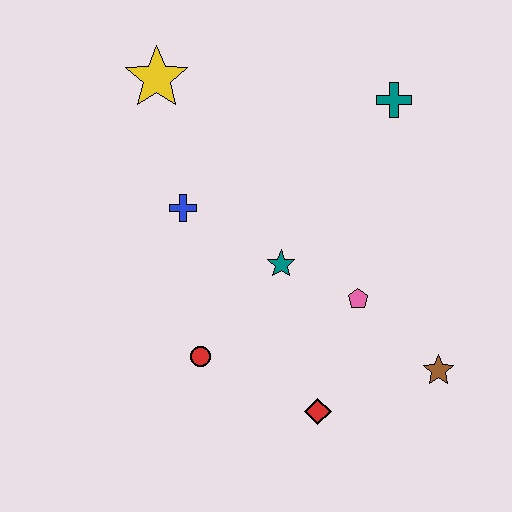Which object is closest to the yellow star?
The blue cross is closest to the yellow star.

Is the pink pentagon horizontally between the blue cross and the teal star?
No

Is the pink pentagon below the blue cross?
Yes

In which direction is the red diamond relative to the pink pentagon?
The red diamond is below the pink pentagon.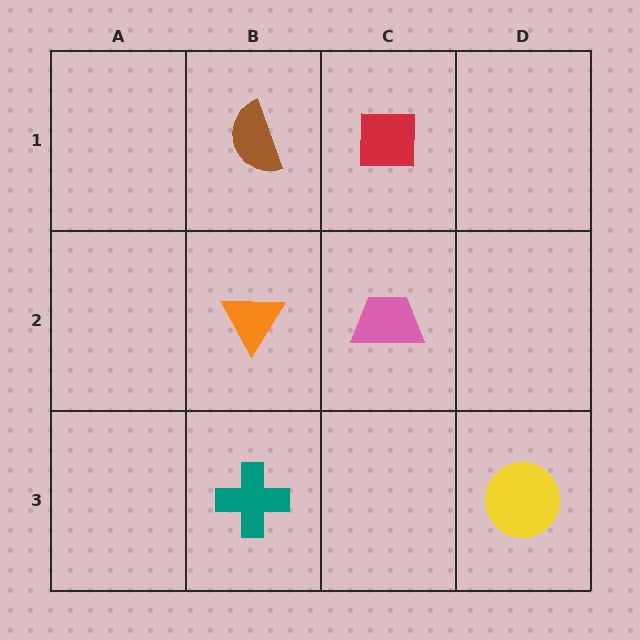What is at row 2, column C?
A pink trapezoid.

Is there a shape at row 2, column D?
No, that cell is empty.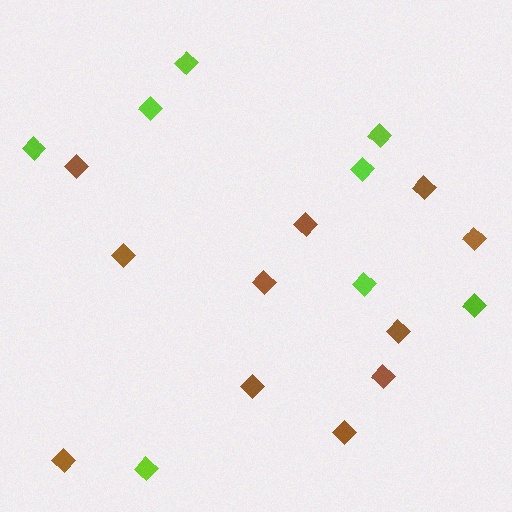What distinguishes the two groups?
There are 2 groups: one group of brown diamonds (11) and one group of lime diamonds (8).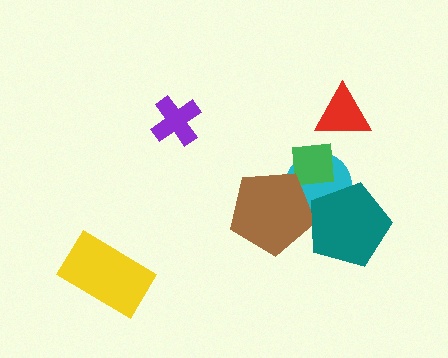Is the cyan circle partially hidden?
Yes, it is partially covered by another shape.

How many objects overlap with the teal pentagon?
2 objects overlap with the teal pentagon.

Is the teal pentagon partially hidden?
No, no other shape covers it.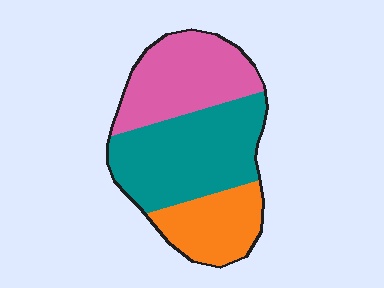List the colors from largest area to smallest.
From largest to smallest: teal, pink, orange.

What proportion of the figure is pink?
Pink takes up between a third and a half of the figure.